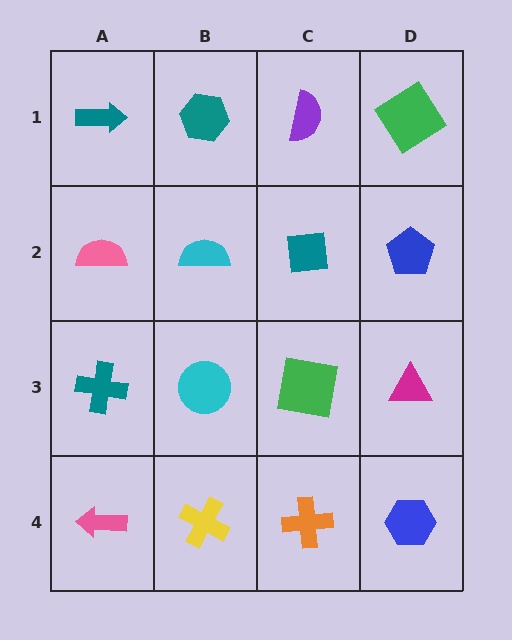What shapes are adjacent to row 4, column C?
A green square (row 3, column C), a yellow cross (row 4, column B), a blue hexagon (row 4, column D).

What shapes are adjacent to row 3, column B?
A cyan semicircle (row 2, column B), a yellow cross (row 4, column B), a teal cross (row 3, column A), a green square (row 3, column C).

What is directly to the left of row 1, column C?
A teal hexagon.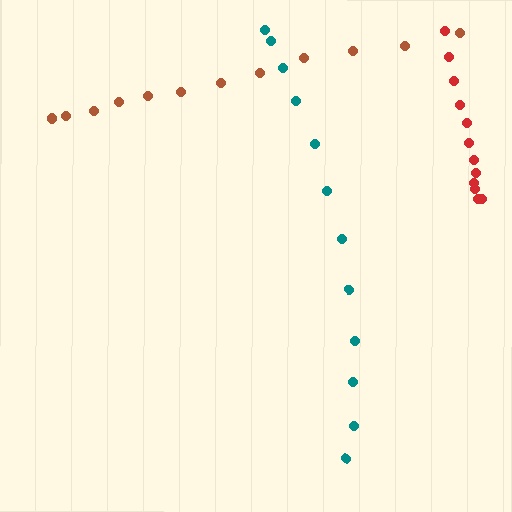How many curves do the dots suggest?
There are 3 distinct paths.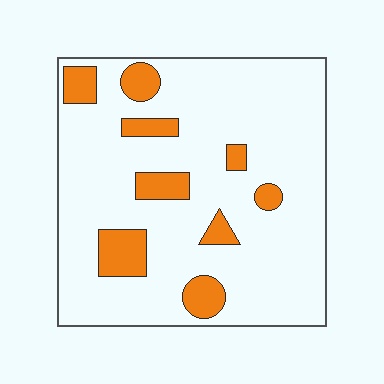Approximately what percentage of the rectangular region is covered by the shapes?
Approximately 15%.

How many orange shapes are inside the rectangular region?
9.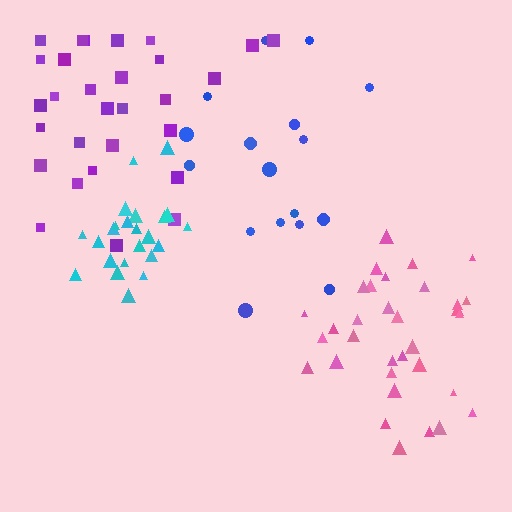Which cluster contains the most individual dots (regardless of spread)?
Pink (34).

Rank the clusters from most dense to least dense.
cyan, pink, purple, blue.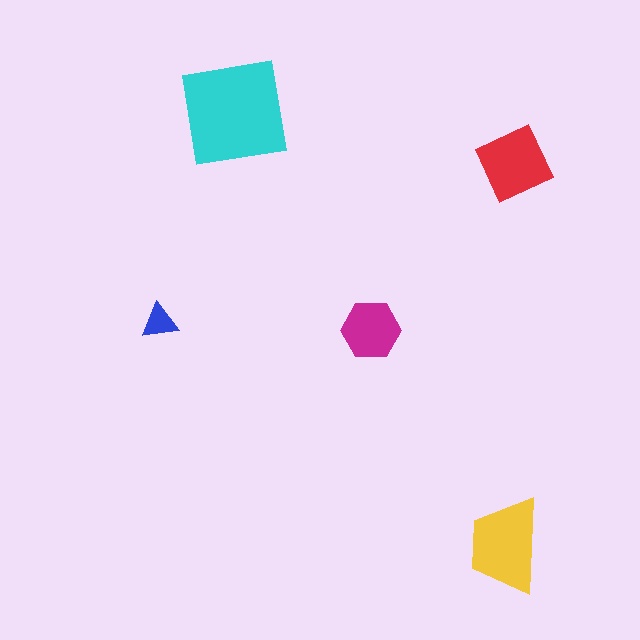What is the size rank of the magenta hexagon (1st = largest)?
4th.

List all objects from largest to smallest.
The cyan square, the yellow trapezoid, the red square, the magenta hexagon, the blue triangle.